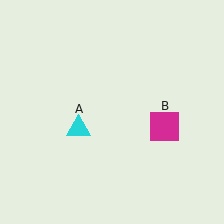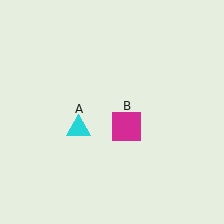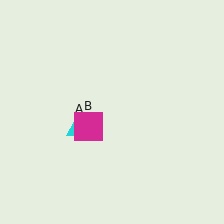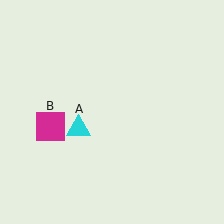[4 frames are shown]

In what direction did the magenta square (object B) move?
The magenta square (object B) moved left.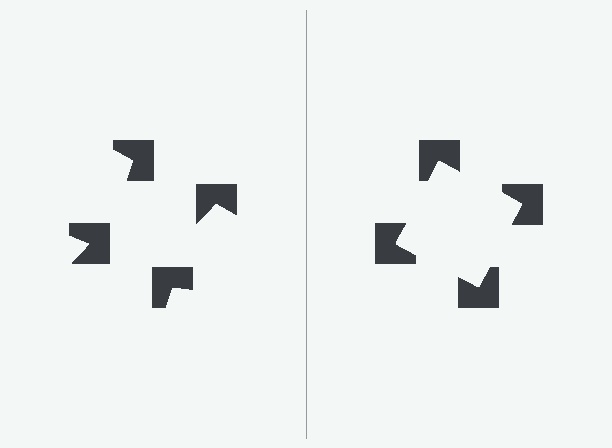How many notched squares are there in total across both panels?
8 — 4 on each side.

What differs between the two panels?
The notched squares are positioned identically on both sides; only the wedge orientations differ. On the right they align to a square; on the left they are misaligned.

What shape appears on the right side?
An illusory square.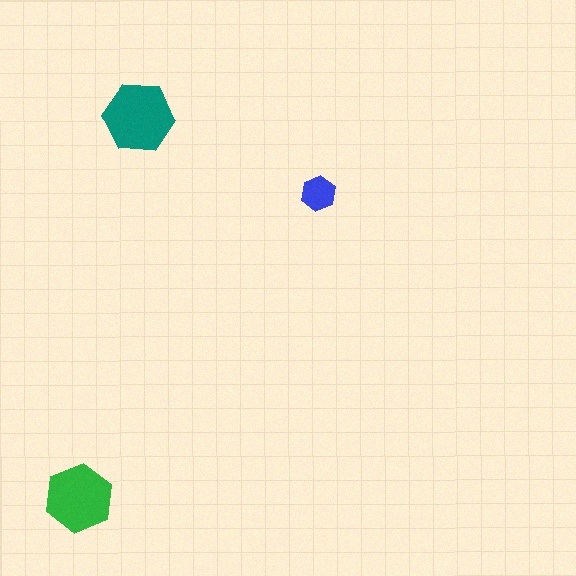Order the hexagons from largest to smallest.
the teal one, the green one, the blue one.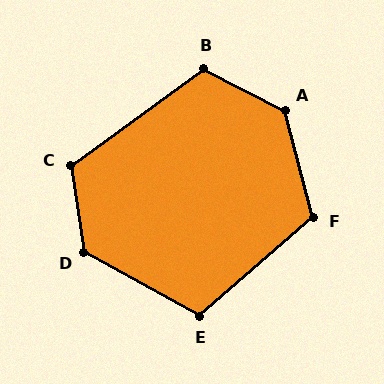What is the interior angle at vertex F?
Approximately 116 degrees (obtuse).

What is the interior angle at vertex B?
Approximately 117 degrees (obtuse).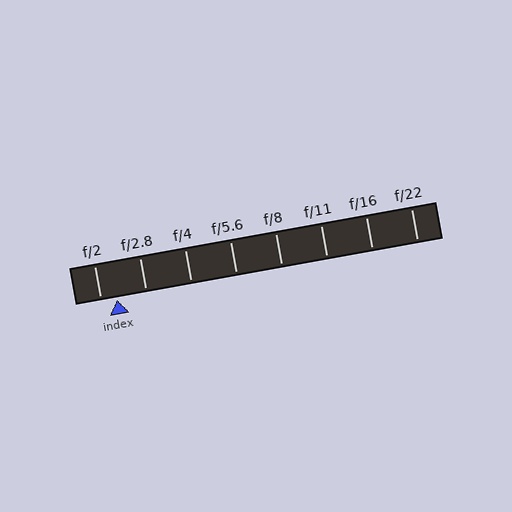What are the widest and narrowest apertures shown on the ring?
The widest aperture shown is f/2 and the narrowest is f/22.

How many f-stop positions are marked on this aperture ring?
There are 8 f-stop positions marked.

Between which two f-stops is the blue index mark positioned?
The index mark is between f/2 and f/2.8.